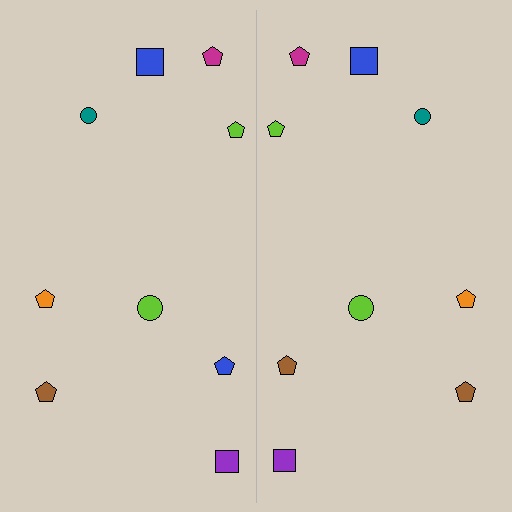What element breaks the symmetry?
The brown pentagon on the right side breaks the symmetry — its mirror counterpart is blue.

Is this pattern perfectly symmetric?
No, the pattern is not perfectly symmetric. The brown pentagon on the right side breaks the symmetry — its mirror counterpart is blue.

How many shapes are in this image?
There are 18 shapes in this image.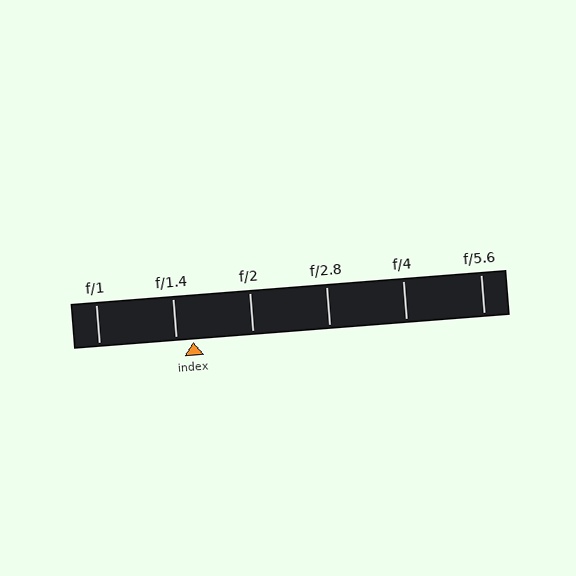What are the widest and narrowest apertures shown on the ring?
The widest aperture shown is f/1 and the narrowest is f/5.6.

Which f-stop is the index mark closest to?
The index mark is closest to f/1.4.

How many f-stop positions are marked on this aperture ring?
There are 6 f-stop positions marked.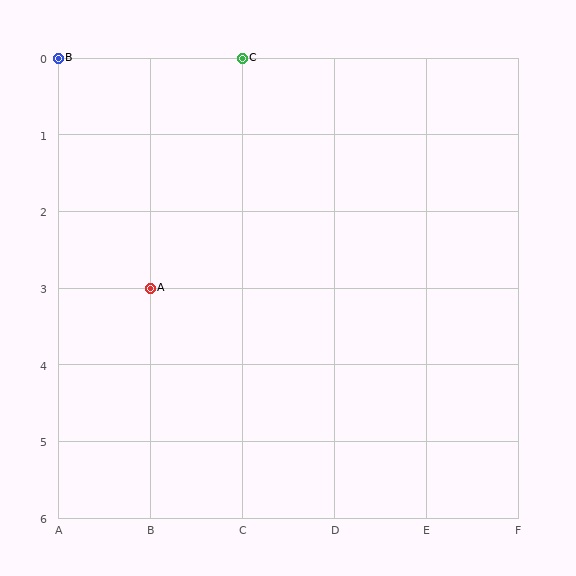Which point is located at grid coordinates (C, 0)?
Point C is at (C, 0).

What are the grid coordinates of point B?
Point B is at grid coordinates (A, 0).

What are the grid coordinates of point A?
Point A is at grid coordinates (B, 3).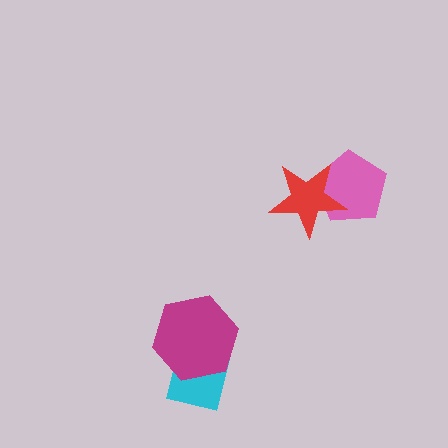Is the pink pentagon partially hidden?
Yes, it is partially covered by another shape.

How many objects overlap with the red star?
1 object overlaps with the red star.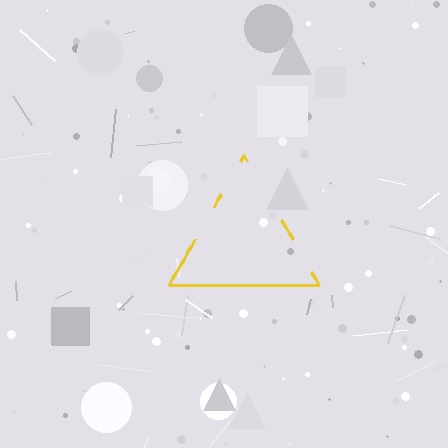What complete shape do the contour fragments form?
The contour fragments form a triangle.